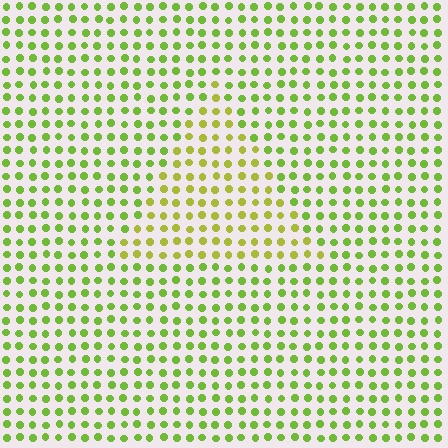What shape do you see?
I see a triangle.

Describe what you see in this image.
The image is filled with small lime elements in a uniform arrangement. A triangle-shaped region is visible where the elements are tinted to a slightly different hue, forming a subtle color boundary.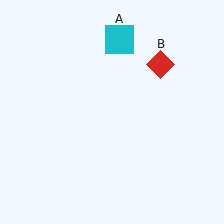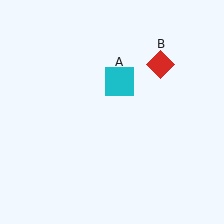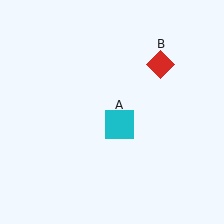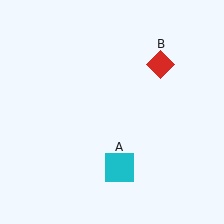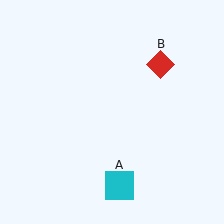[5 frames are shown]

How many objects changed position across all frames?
1 object changed position: cyan square (object A).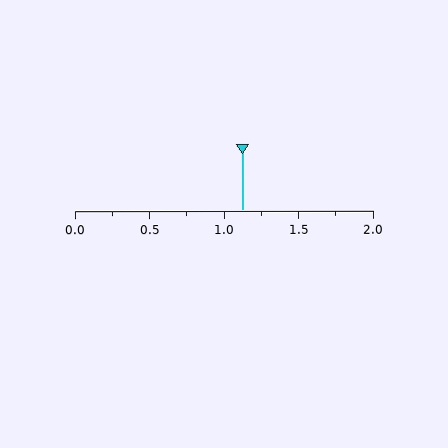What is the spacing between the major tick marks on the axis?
The major ticks are spaced 0.5 apart.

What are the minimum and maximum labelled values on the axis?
The axis runs from 0.0 to 2.0.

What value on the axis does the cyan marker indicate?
The marker indicates approximately 1.12.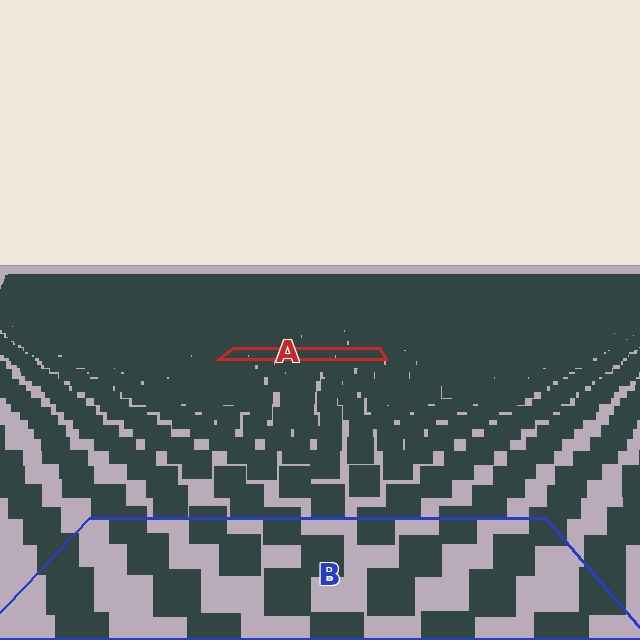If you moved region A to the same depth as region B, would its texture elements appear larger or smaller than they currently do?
They would appear larger. At a closer depth, the same texture elements are projected at a bigger on-screen size.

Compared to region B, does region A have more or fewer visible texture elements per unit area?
Region A has more texture elements per unit area — they are packed more densely because it is farther away.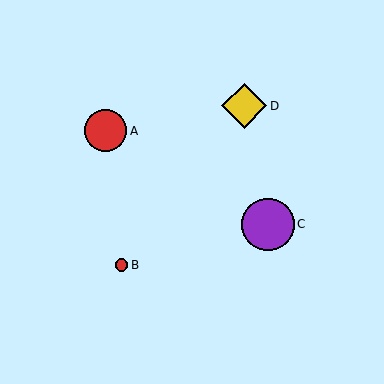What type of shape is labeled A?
Shape A is a red circle.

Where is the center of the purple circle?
The center of the purple circle is at (268, 224).